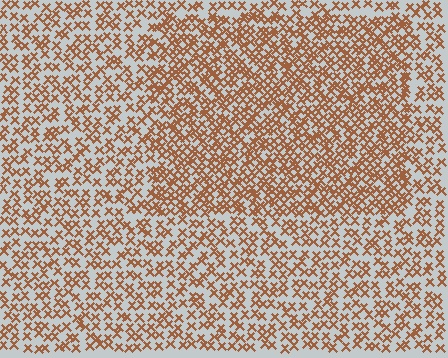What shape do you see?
I see a rectangle.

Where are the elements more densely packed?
The elements are more densely packed inside the rectangle boundary.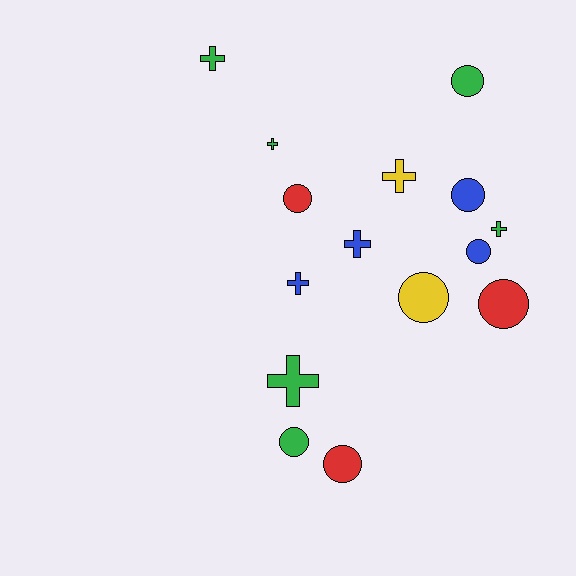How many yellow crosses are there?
There is 1 yellow cross.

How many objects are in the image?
There are 15 objects.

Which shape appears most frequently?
Circle, with 8 objects.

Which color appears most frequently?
Green, with 6 objects.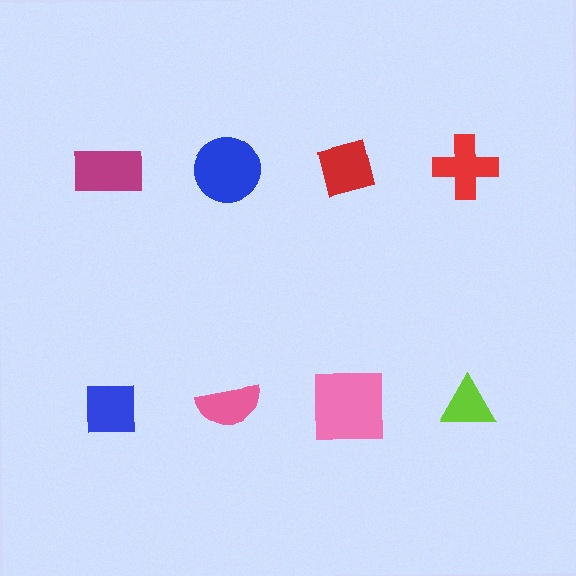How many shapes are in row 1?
4 shapes.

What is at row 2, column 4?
A lime triangle.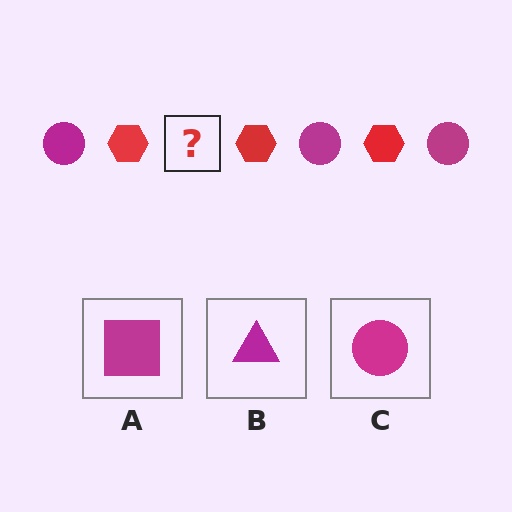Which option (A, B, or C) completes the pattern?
C.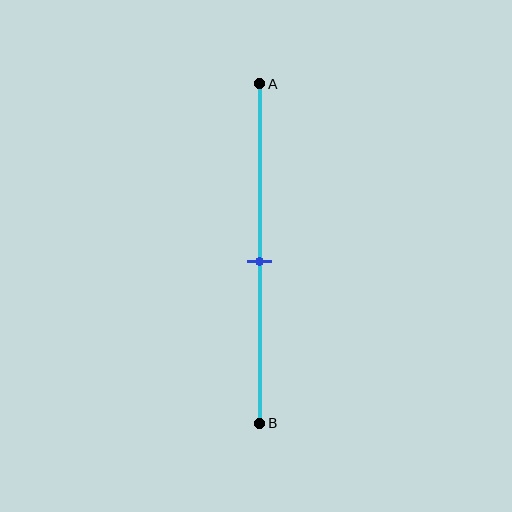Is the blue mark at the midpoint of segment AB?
Yes, the mark is approximately at the midpoint.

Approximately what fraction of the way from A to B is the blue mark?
The blue mark is approximately 50% of the way from A to B.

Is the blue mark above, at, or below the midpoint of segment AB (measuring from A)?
The blue mark is approximately at the midpoint of segment AB.